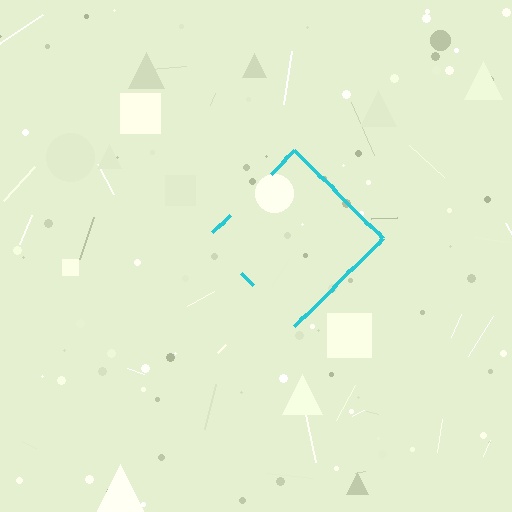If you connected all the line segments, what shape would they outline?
They would outline a diamond.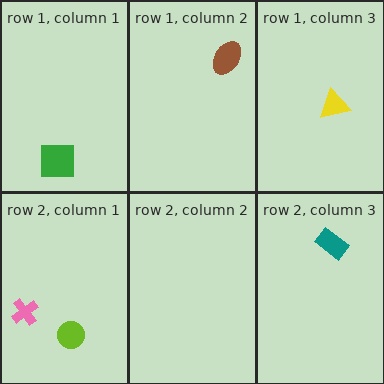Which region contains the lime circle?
The row 2, column 1 region.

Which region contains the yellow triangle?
The row 1, column 3 region.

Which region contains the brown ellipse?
The row 1, column 2 region.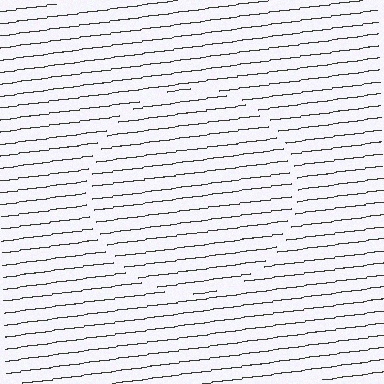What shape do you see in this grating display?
An illusory circle. The interior of the shape contains the same grating, shifted by half a period — the contour is defined by the phase discontinuity where line-ends from the inner and outer gratings abut.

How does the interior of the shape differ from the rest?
The interior of the shape contains the same grating, shifted by half a period — the contour is defined by the phase discontinuity where line-ends from the inner and outer gratings abut.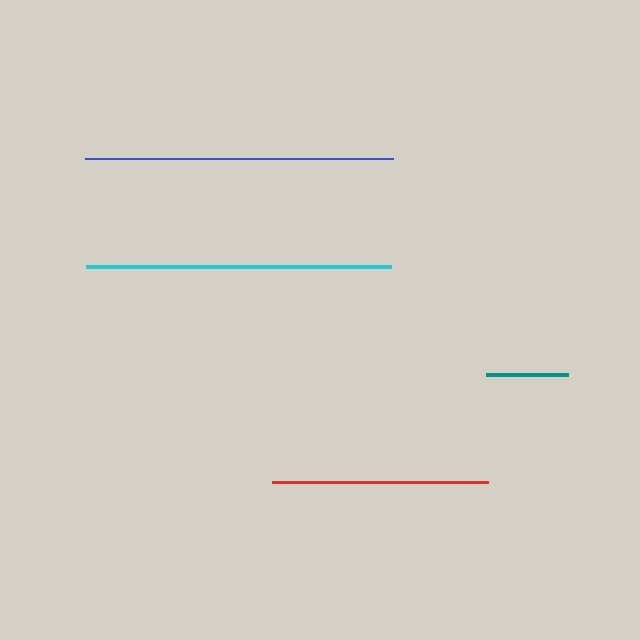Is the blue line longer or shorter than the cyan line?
The blue line is longer than the cyan line.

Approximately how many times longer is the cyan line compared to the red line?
The cyan line is approximately 1.4 times the length of the red line.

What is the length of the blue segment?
The blue segment is approximately 309 pixels long.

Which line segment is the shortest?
The teal line is the shortest at approximately 82 pixels.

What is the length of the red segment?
The red segment is approximately 217 pixels long.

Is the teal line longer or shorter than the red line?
The red line is longer than the teal line.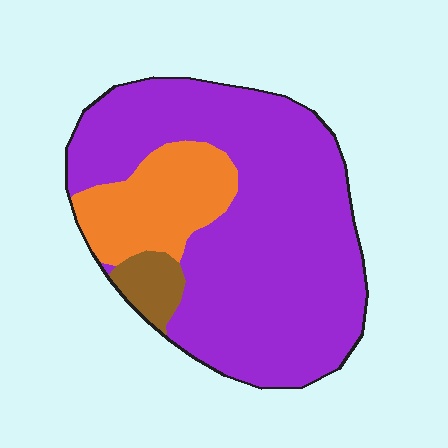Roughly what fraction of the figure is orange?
Orange takes up about one fifth (1/5) of the figure.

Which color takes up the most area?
Purple, at roughly 75%.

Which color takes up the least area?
Brown, at roughly 5%.